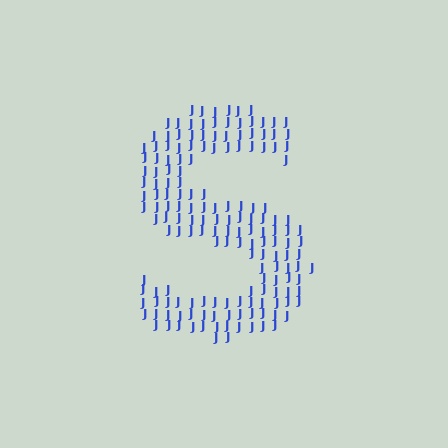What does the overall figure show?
The overall figure shows the letter S.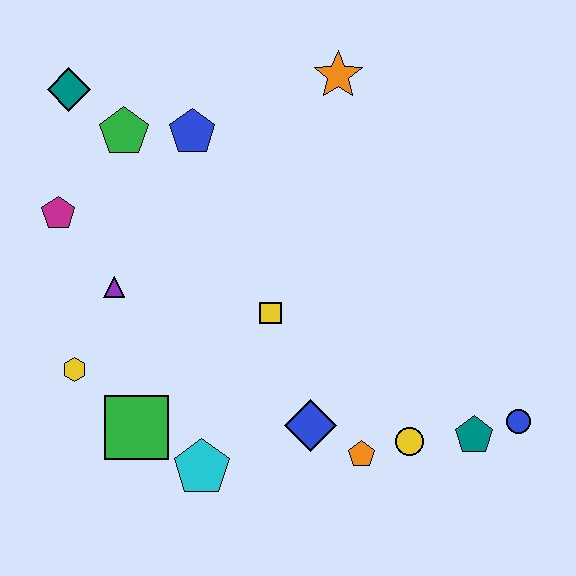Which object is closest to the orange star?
The blue pentagon is closest to the orange star.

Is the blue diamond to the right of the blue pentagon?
Yes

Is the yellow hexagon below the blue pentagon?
Yes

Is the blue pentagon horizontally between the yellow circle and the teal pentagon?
No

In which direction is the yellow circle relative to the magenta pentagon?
The yellow circle is to the right of the magenta pentagon.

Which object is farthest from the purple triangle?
The blue circle is farthest from the purple triangle.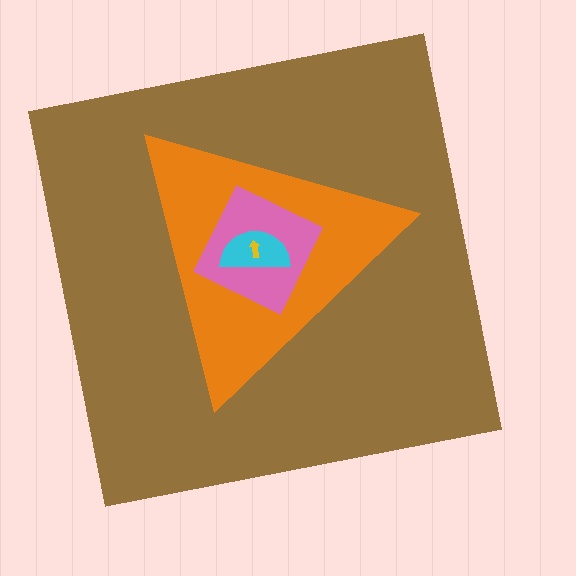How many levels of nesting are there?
5.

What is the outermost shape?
The brown square.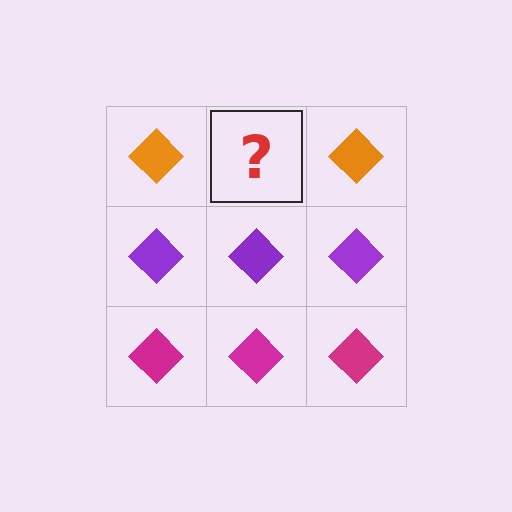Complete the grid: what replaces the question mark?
The question mark should be replaced with an orange diamond.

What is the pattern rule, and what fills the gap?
The rule is that each row has a consistent color. The gap should be filled with an orange diamond.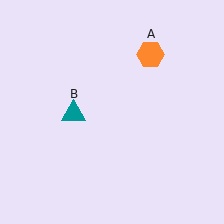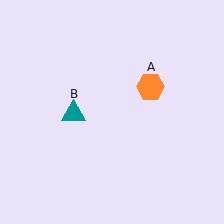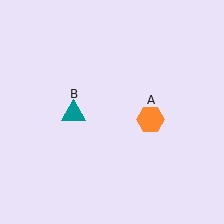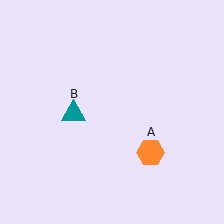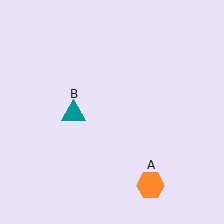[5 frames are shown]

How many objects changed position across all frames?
1 object changed position: orange hexagon (object A).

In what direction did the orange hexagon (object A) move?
The orange hexagon (object A) moved down.